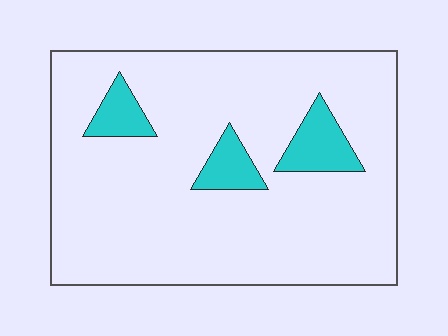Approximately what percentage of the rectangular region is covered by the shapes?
Approximately 10%.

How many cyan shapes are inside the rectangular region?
3.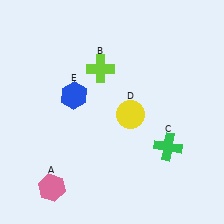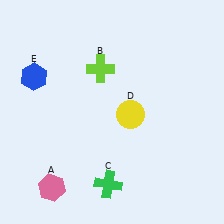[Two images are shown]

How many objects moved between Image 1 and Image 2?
2 objects moved between the two images.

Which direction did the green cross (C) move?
The green cross (C) moved left.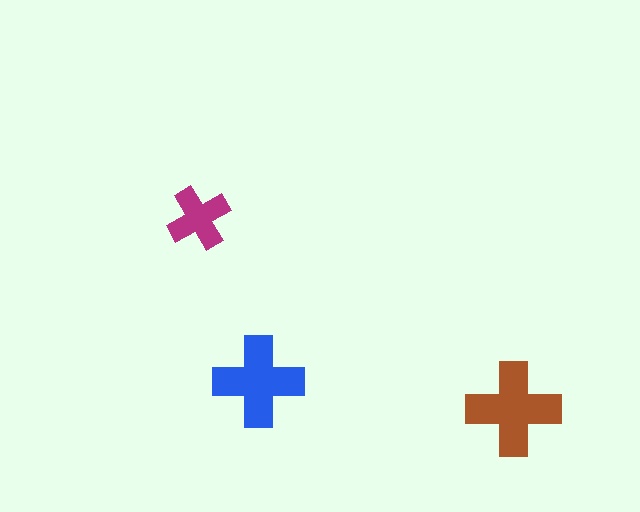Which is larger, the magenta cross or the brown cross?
The brown one.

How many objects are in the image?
There are 3 objects in the image.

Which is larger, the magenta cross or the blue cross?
The blue one.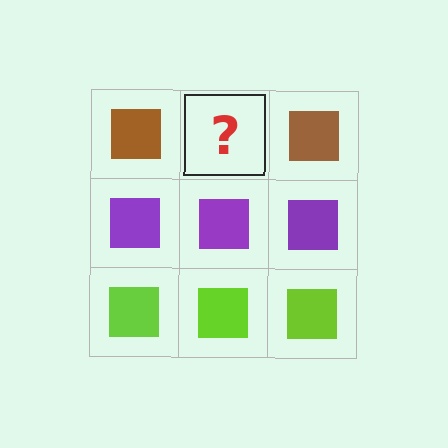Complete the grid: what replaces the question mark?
The question mark should be replaced with a brown square.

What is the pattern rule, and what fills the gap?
The rule is that each row has a consistent color. The gap should be filled with a brown square.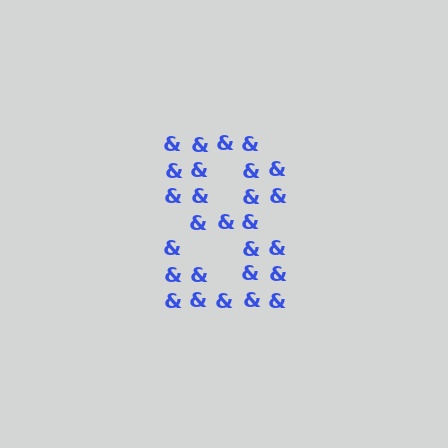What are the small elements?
The small elements are ampersands.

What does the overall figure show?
The overall figure shows the digit 8.